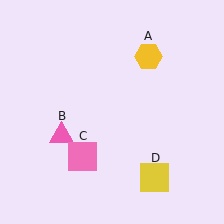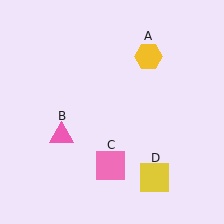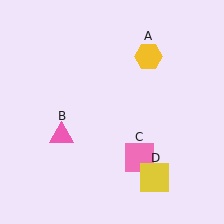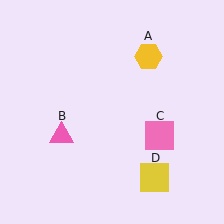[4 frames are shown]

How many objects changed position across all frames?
1 object changed position: pink square (object C).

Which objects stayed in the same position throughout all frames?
Yellow hexagon (object A) and pink triangle (object B) and yellow square (object D) remained stationary.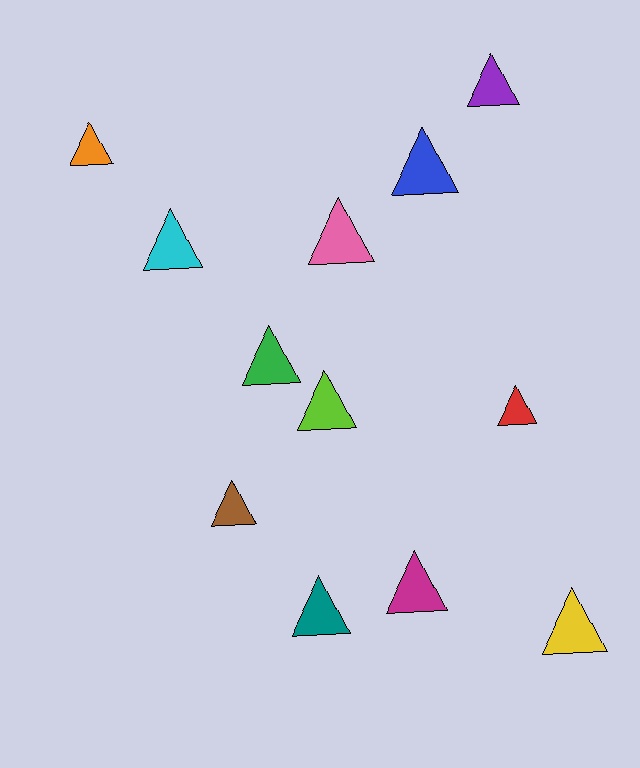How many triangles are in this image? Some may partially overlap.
There are 12 triangles.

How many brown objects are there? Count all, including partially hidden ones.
There is 1 brown object.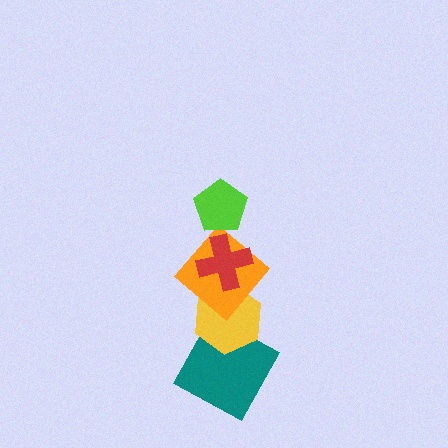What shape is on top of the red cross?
The lime pentagon is on top of the red cross.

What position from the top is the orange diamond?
The orange diamond is 3rd from the top.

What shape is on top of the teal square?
The yellow hexagon is on top of the teal square.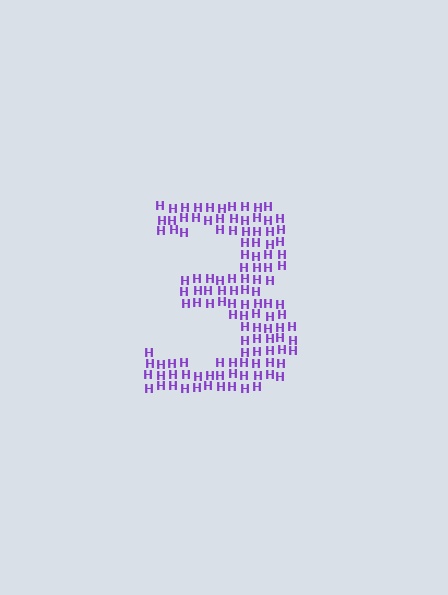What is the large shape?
The large shape is the digit 3.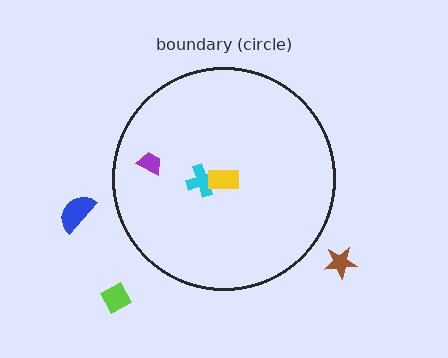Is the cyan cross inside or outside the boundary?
Inside.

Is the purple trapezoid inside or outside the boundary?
Inside.